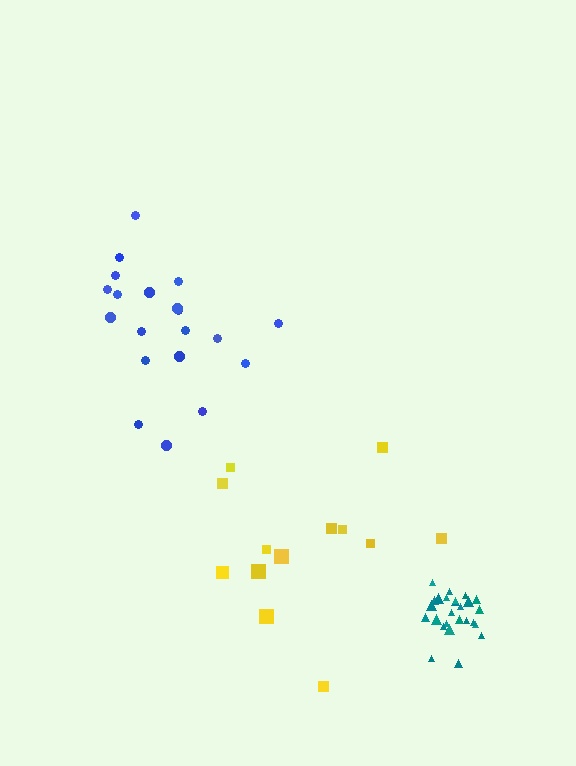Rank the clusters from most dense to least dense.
teal, blue, yellow.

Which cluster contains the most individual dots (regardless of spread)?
Teal (26).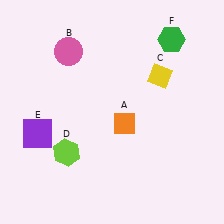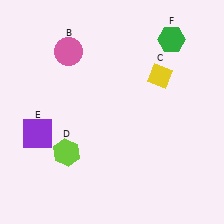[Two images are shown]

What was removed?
The orange diamond (A) was removed in Image 2.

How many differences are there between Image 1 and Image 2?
There is 1 difference between the two images.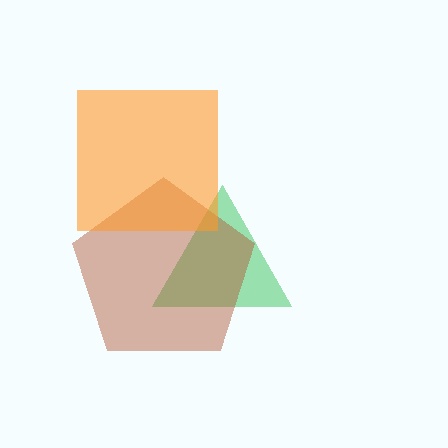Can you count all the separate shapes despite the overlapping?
Yes, there are 3 separate shapes.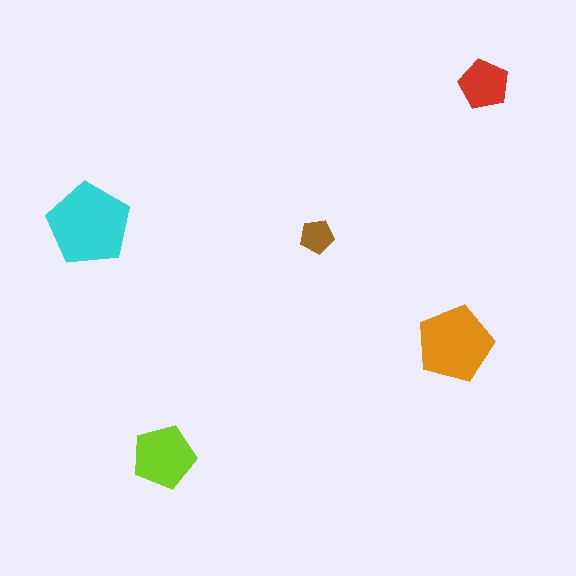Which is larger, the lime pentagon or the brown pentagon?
The lime one.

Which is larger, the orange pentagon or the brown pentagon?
The orange one.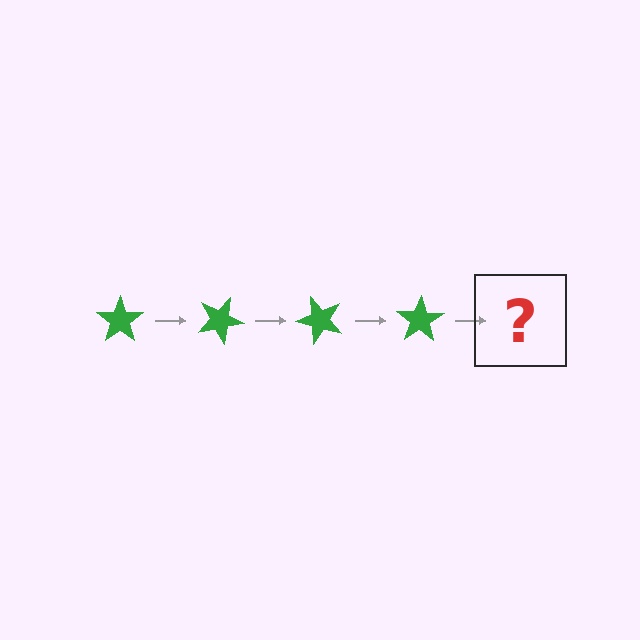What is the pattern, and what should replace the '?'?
The pattern is that the star rotates 25 degrees each step. The '?' should be a green star rotated 100 degrees.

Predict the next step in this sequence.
The next step is a green star rotated 100 degrees.